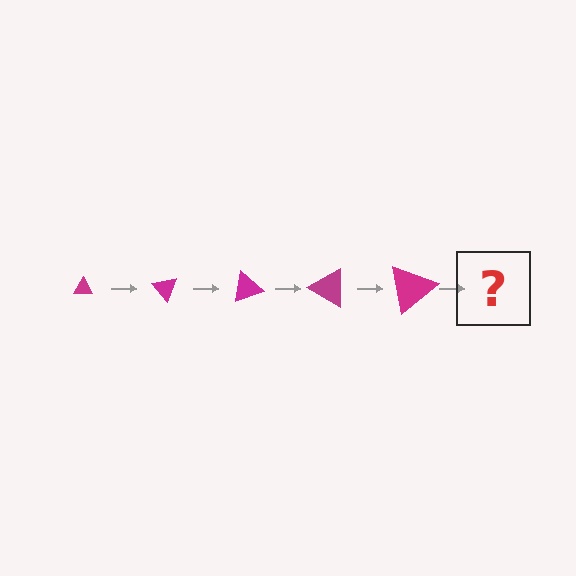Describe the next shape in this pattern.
It should be a triangle, larger than the previous one and rotated 250 degrees from the start.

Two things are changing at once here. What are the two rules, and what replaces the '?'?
The two rules are that the triangle grows larger each step and it rotates 50 degrees each step. The '?' should be a triangle, larger than the previous one and rotated 250 degrees from the start.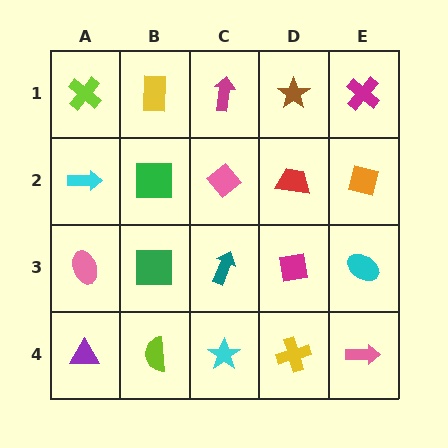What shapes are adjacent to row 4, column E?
A cyan ellipse (row 3, column E), a yellow cross (row 4, column D).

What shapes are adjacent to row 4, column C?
A teal arrow (row 3, column C), a lime semicircle (row 4, column B), a yellow cross (row 4, column D).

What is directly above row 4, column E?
A cyan ellipse.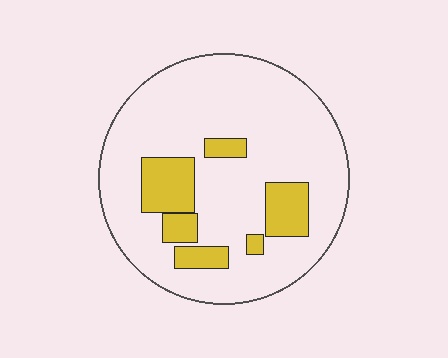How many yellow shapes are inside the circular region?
6.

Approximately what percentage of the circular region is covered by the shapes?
Approximately 20%.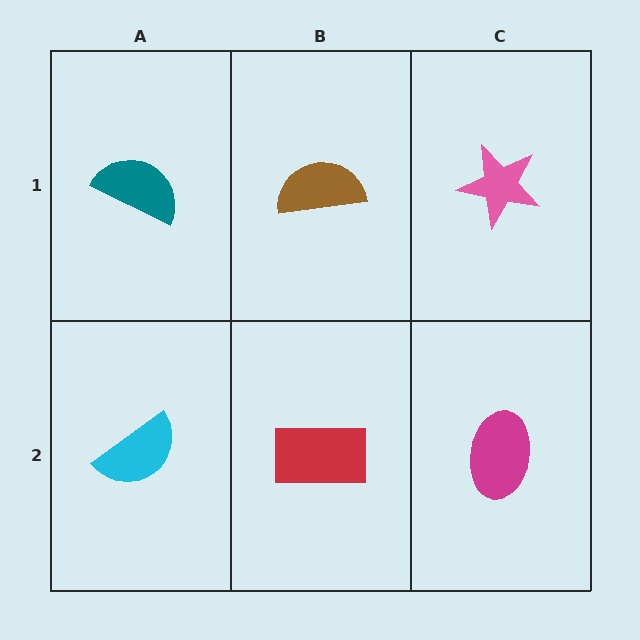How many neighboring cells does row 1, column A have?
2.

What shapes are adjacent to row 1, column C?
A magenta ellipse (row 2, column C), a brown semicircle (row 1, column B).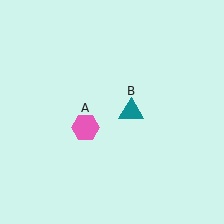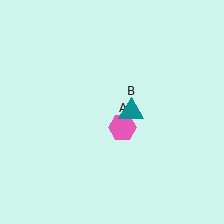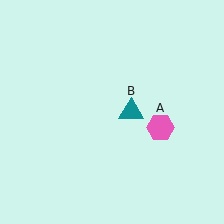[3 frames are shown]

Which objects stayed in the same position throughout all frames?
Teal triangle (object B) remained stationary.